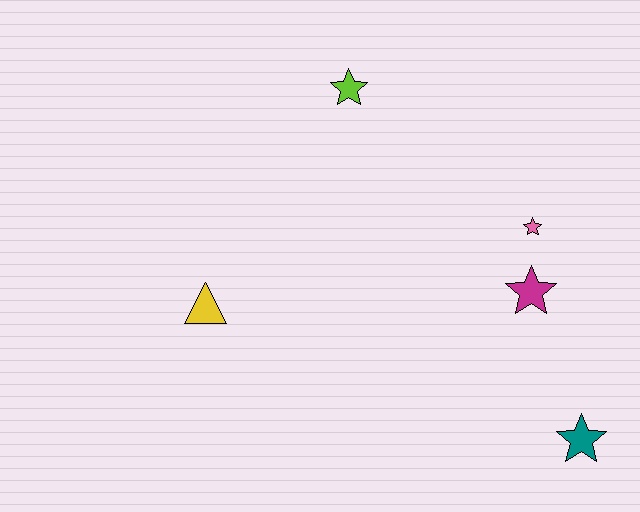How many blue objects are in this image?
There are no blue objects.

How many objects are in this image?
There are 5 objects.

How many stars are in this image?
There are 4 stars.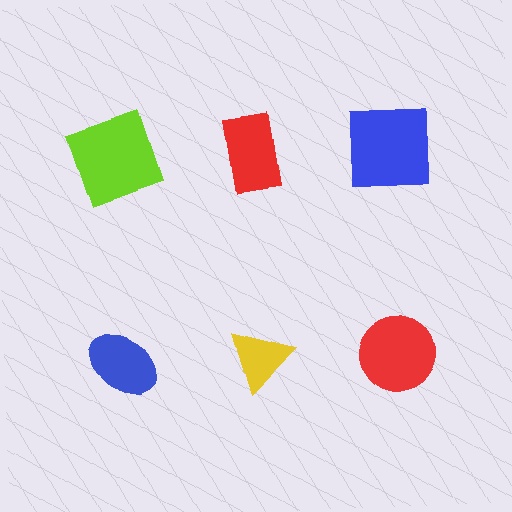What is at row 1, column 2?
A red rectangle.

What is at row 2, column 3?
A red circle.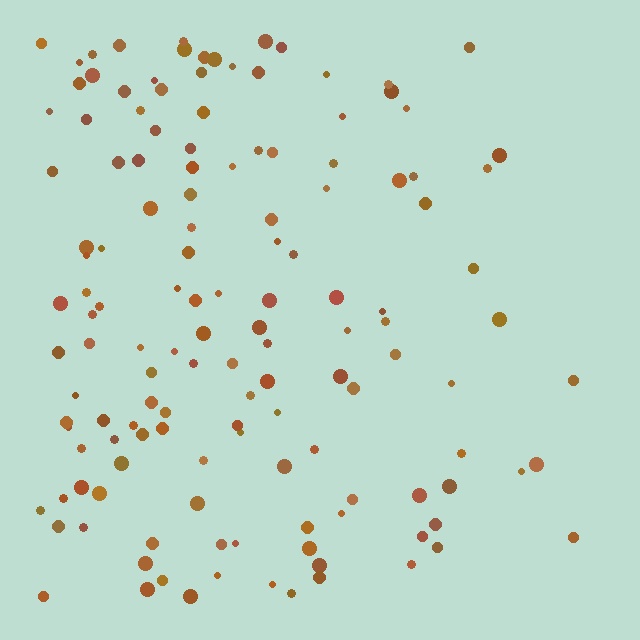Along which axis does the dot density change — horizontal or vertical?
Horizontal.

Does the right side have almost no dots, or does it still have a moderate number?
Still a moderate number, just noticeably fewer than the left.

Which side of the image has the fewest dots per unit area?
The right.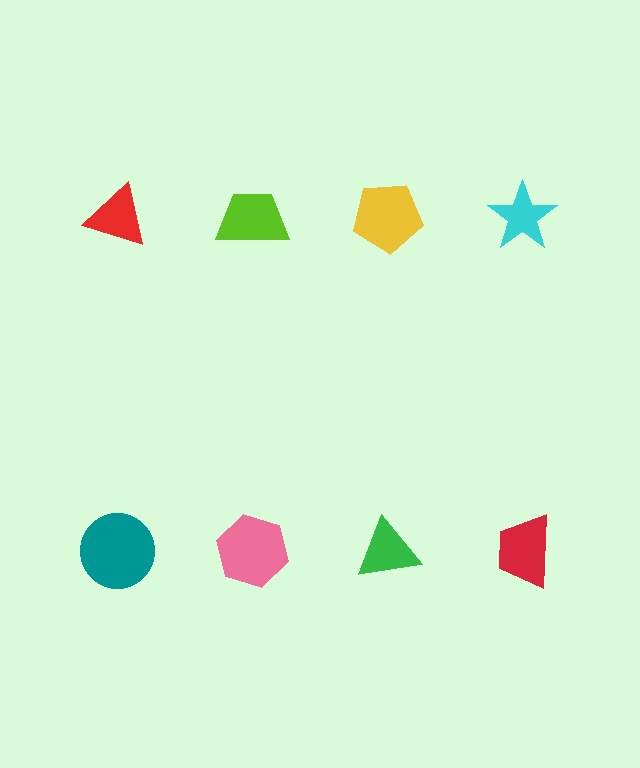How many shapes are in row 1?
4 shapes.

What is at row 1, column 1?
A red triangle.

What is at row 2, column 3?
A green triangle.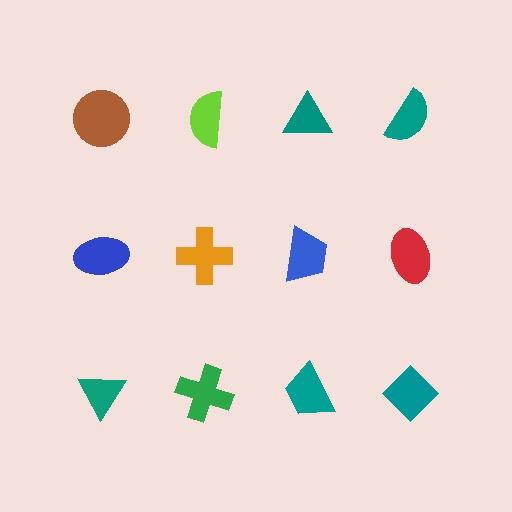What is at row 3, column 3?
A teal trapezoid.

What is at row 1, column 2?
A lime semicircle.